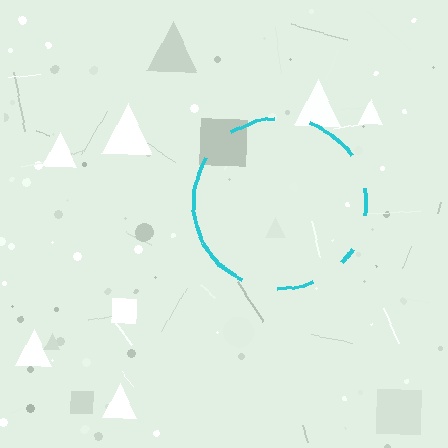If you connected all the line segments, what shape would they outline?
They would outline a circle.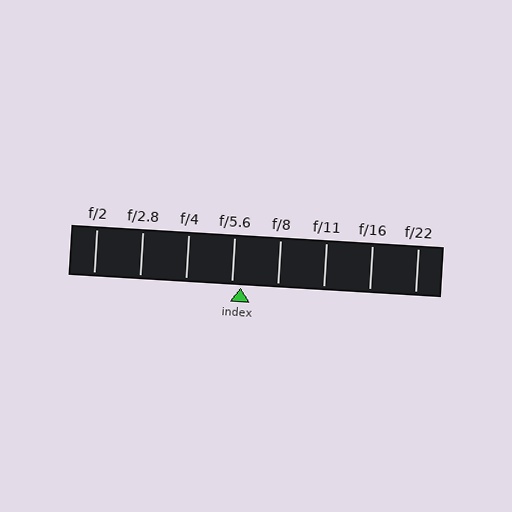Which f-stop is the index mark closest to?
The index mark is closest to f/5.6.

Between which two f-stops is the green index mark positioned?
The index mark is between f/5.6 and f/8.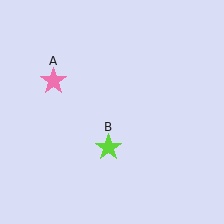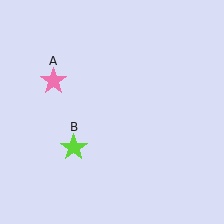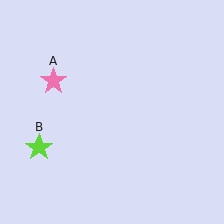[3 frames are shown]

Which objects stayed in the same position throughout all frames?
Pink star (object A) remained stationary.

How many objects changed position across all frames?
1 object changed position: lime star (object B).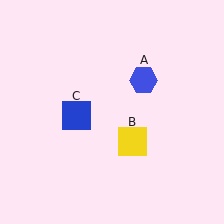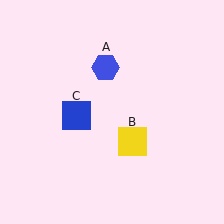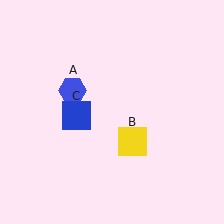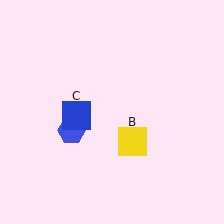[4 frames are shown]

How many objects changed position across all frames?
1 object changed position: blue hexagon (object A).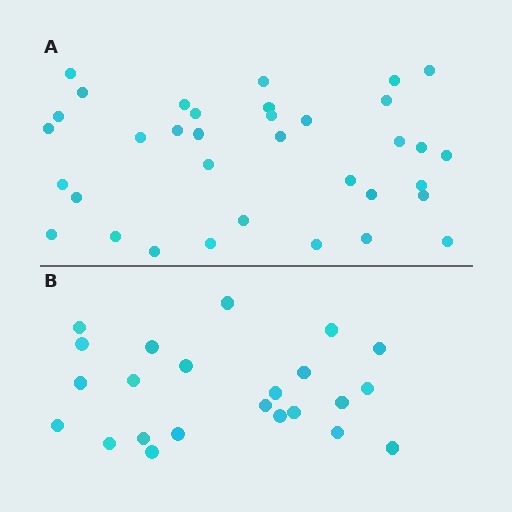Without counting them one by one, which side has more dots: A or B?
Region A (the top region) has more dots.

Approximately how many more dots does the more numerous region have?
Region A has roughly 12 or so more dots than region B.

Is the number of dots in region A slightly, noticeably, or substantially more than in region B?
Region A has substantially more. The ratio is roughly 1.5 to 1.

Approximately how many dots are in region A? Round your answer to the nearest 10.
About 40 dots. (The exact count is 35, which rounds to 40.)